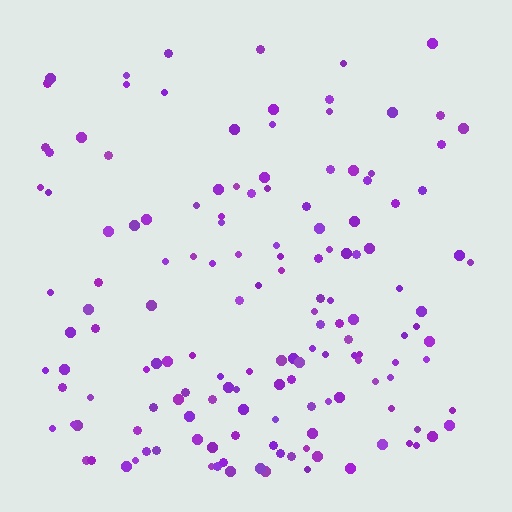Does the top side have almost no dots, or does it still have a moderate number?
Still a moderate number, just noticeably fewer than the bottom.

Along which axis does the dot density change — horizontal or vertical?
Vertical.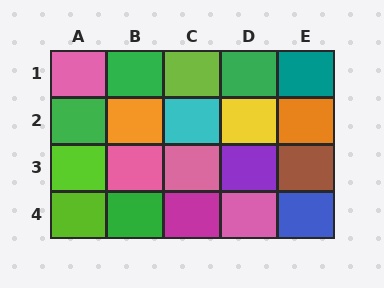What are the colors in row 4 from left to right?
Lime, green, magenta, pink, blue.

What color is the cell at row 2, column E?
Orange.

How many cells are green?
4 cells are green.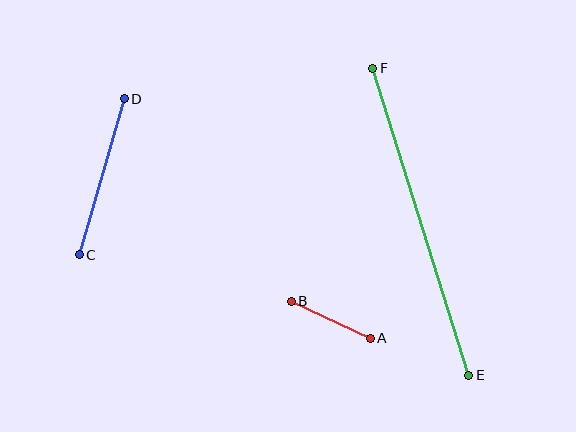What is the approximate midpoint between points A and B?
The midpoint is at approximately (331, 320) pixels.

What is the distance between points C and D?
The distance is approximately 162 pixels.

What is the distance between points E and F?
The distance is approximately 322 pixels.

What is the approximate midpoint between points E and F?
The midpoint is at approximately (421, 222) pixels.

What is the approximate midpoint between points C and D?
The midpoint is at approximately (102, 177) pixels.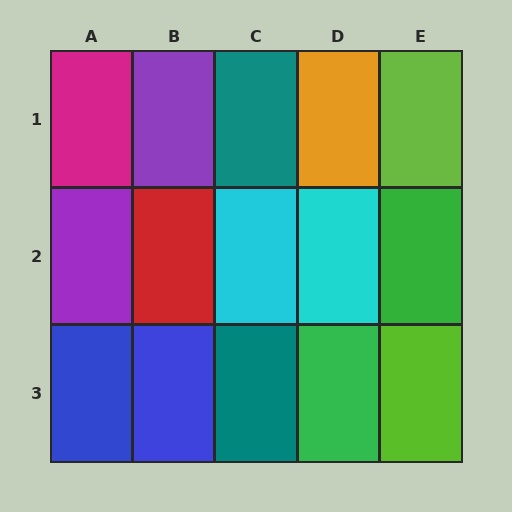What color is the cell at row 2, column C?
Cyan.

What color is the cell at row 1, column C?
Teal.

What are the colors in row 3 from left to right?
Blue, blue, teal, green, lime.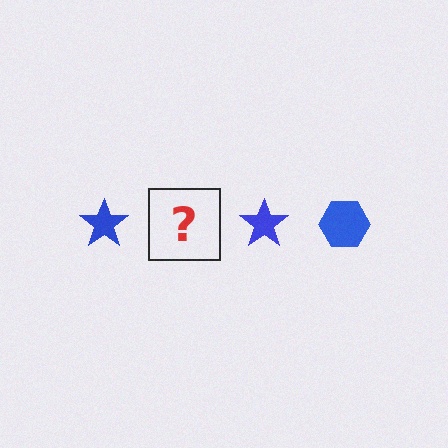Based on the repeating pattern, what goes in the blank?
The blank should be a blue hexagon.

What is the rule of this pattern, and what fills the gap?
The rule is that the pattern cycles through star, hexagon shapes in blue. The gap should be filled with a blue hexagon.